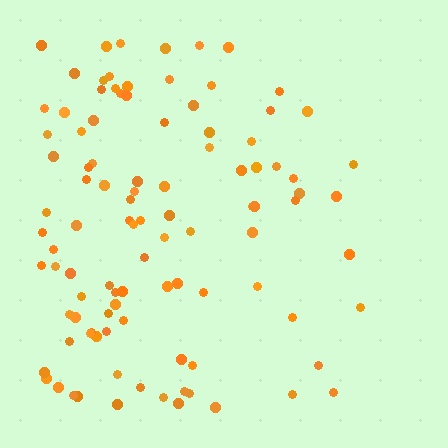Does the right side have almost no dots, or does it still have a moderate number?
Still a moderate number, just noticeably fewer than the left.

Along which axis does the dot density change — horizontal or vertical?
Horizontal.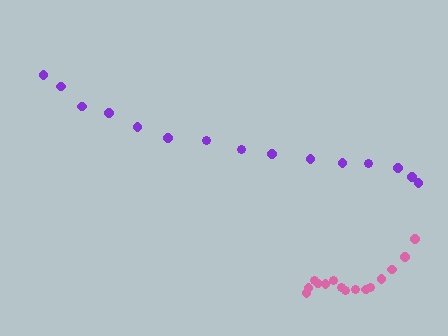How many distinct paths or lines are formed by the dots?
There are 2 distinct paths.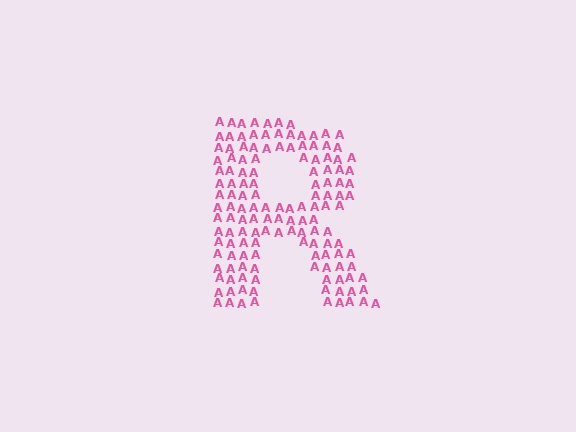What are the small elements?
The small elements are letter A's.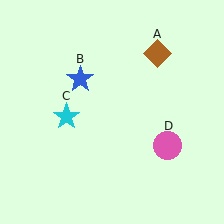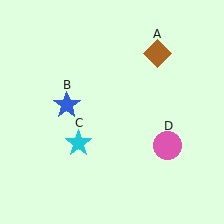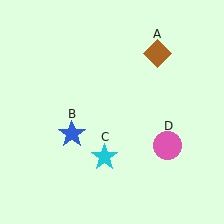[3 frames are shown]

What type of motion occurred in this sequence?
The blue star (object B), cyan star (object C) rotated counterclockwise around the center of the scene.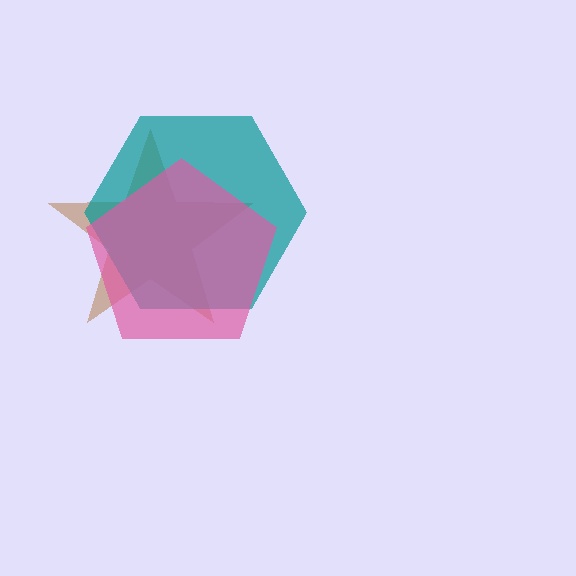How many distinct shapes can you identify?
There are 3 distinct shapes: a brown star, a teal hexagon, a pink pentagon.